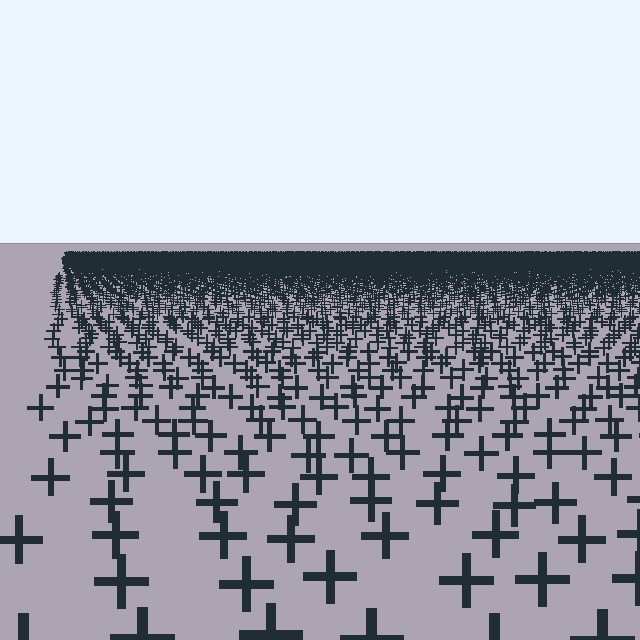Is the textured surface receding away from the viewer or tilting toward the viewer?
The surface is receding away from the viewer. Texture elements get smaller and denser toward the top.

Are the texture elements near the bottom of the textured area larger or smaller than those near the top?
Larger. Near the bottom, elements are closer to the viewer and appear at a bigger on-screen size.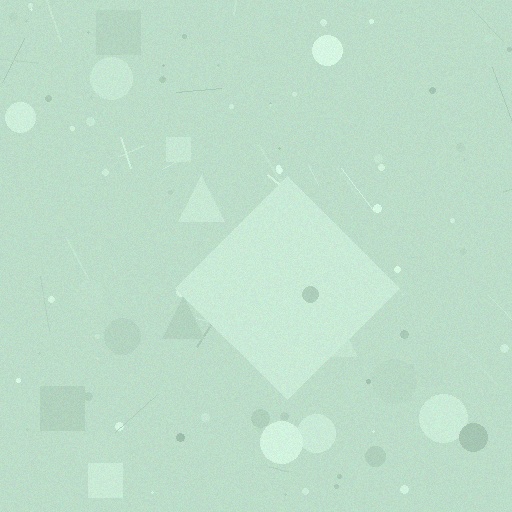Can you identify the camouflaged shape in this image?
The camouflaged shape is a diamond.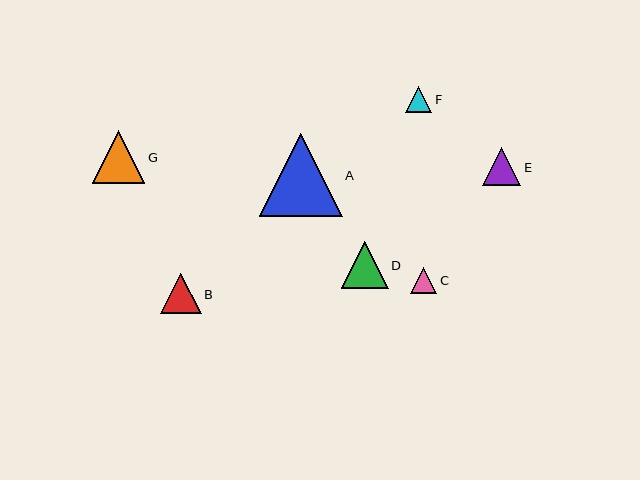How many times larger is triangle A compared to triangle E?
Triangle A is approximately 2.2 times the size of triangle E.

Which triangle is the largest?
Triangle A is the largest with a size of approximately 83 pixels.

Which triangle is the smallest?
Triangle F is the smallest with a size of approximately 26 pixels.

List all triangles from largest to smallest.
From largest to smallest: A, G, D, B, E, C, F.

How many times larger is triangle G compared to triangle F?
Triangle G is approximately 2.0 times the size of triangle F.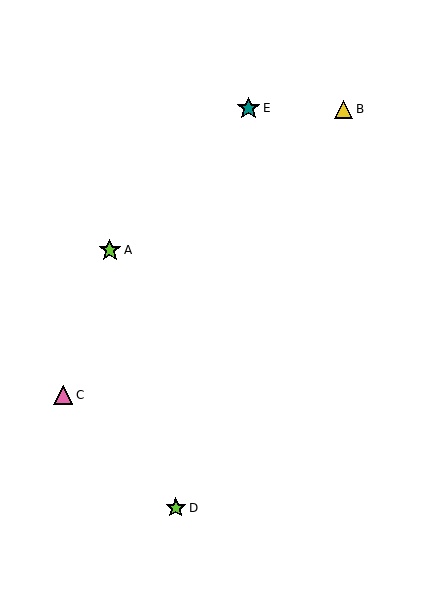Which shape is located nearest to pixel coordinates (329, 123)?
The yellow triangle (labeled B) at (343, 109) is nearest to that location.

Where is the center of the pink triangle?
The center of the pink triangle is at (63, 395).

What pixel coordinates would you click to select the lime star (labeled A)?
Click at (110, 250) to select the lime star A.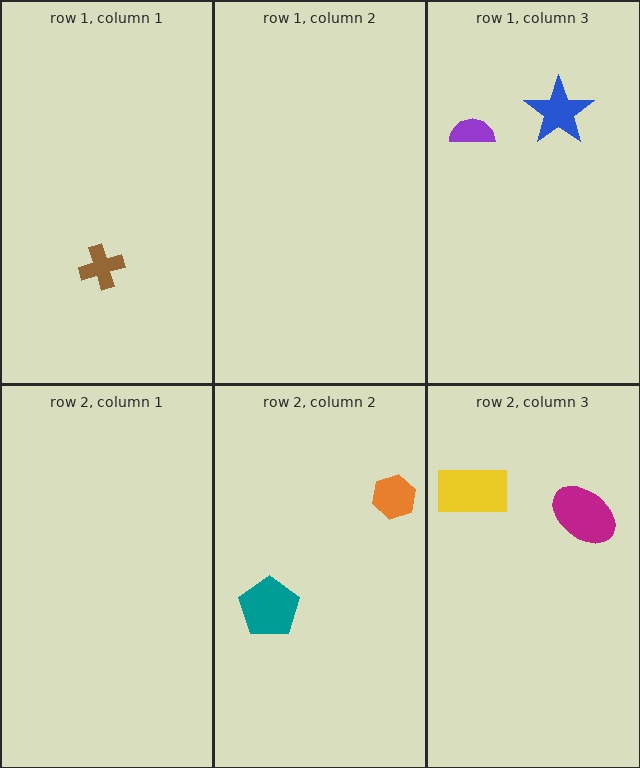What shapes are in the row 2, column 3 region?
The magenta ellipse, the yellow rectangle.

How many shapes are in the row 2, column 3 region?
2.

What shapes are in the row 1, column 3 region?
The purple semicircle, the blue star.